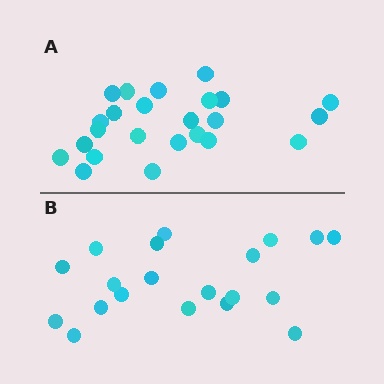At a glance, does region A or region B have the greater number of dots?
Region A (the top region) has more dots.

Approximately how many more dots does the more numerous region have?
Region A has about 4 more dots than region B.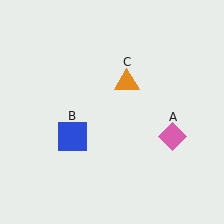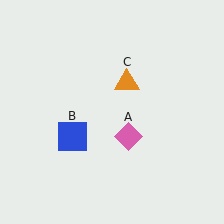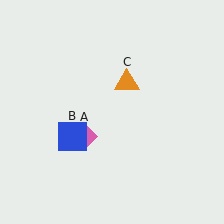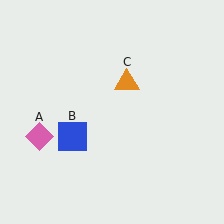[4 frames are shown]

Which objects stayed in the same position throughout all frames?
Blue square (object B) and orange triangle (object C) remained stationary.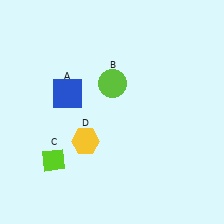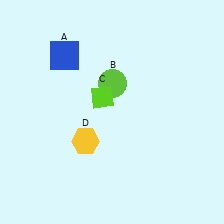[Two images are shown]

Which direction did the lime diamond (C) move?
The lime diamond (C) moved up.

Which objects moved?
The objects that moved are: the blue square (A), the lime diamond (C).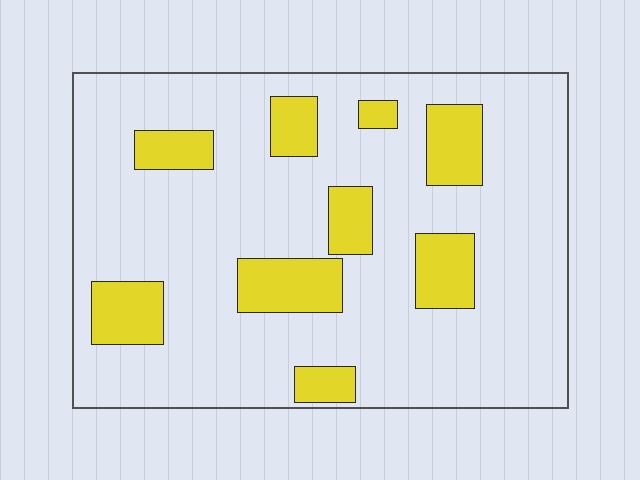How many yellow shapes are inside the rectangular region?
9.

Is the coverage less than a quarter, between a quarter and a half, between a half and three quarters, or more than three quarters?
Less than a quarter.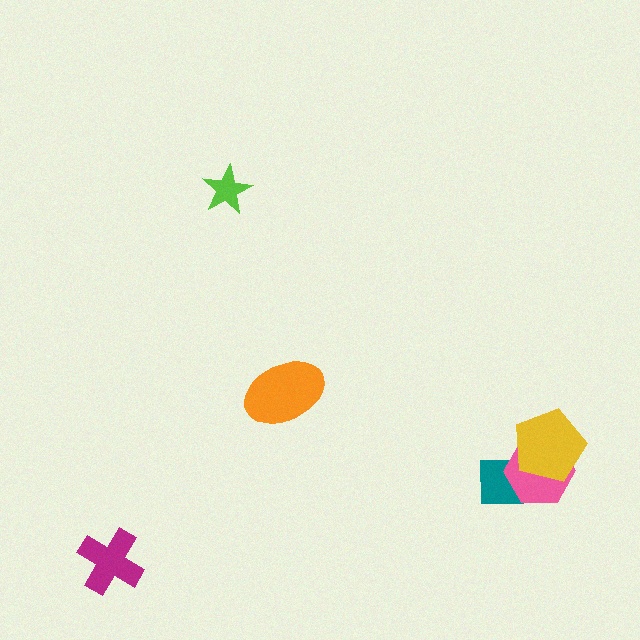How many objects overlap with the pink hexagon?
2 objects overlap with the pink hexagon.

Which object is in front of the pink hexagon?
The yellow pentagon is in front of the pink hexagon.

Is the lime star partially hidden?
No, no other shape covers it.